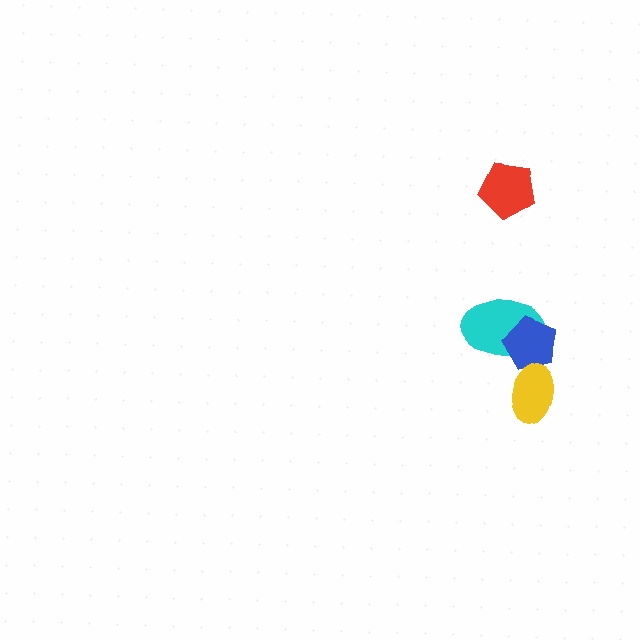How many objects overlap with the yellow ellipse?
1 object overlaps with the yellow ellipse.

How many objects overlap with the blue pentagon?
2 objects overlap with the blue pentagon.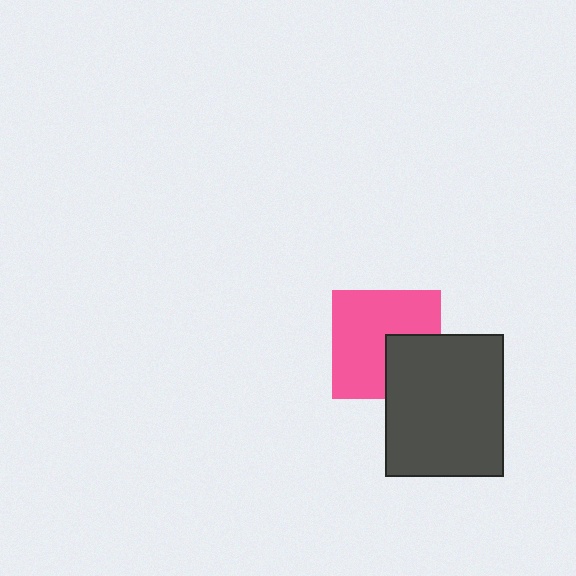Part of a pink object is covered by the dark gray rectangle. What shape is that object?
It is a square.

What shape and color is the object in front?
The object in front is a dark gray rectangle.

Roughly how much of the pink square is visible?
Most of it is visible (roughly 69%).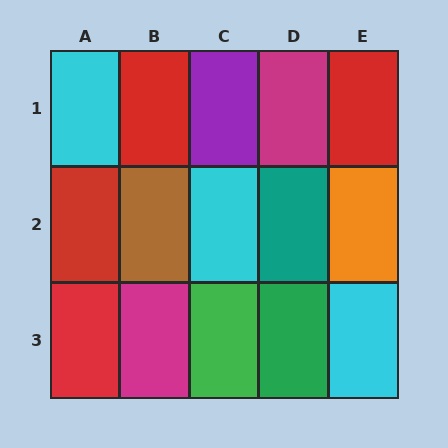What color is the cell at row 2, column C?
Cyan.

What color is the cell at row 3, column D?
Green.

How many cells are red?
4 cells are red.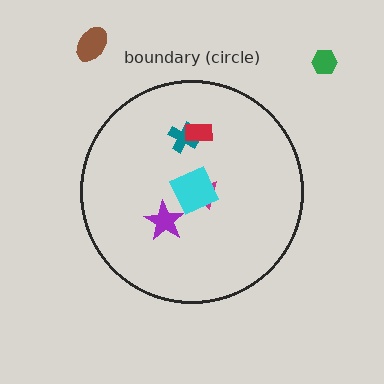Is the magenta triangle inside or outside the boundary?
Inside.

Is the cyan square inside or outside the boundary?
Inside.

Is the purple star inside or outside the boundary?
Inside.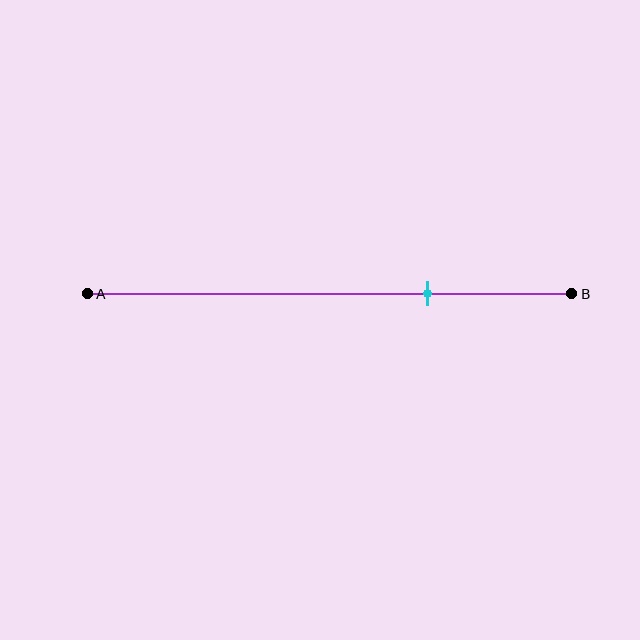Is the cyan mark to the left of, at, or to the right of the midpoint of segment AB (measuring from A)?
The cyan mark is to the right of the midpoint of segment AB.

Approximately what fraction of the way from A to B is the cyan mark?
The cyan mark is approximately 70% of the way from A to B.